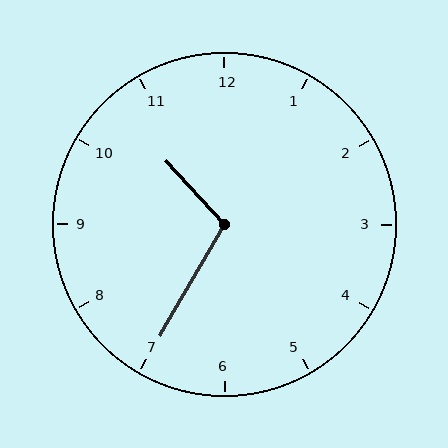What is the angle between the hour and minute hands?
Approximately 108 degrees.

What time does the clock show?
10:35.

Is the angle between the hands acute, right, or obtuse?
It is obtuse.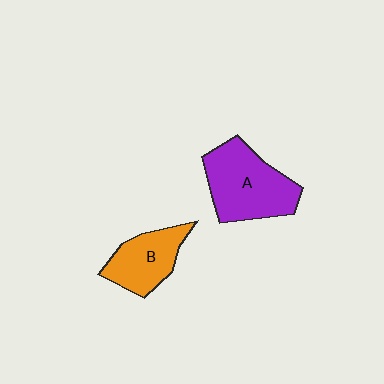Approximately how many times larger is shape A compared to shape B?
Approximately 1.5 times.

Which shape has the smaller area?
Shape B (orange).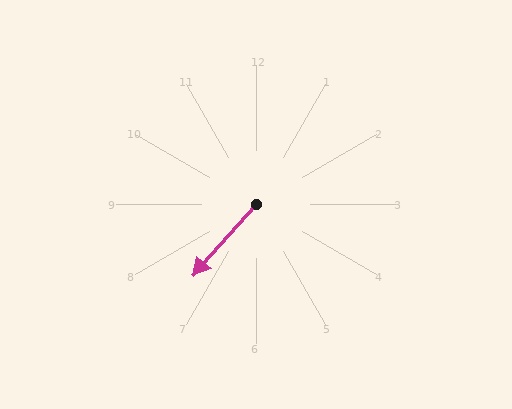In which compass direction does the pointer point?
Southwest.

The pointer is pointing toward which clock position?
Roughly 7 o'clock.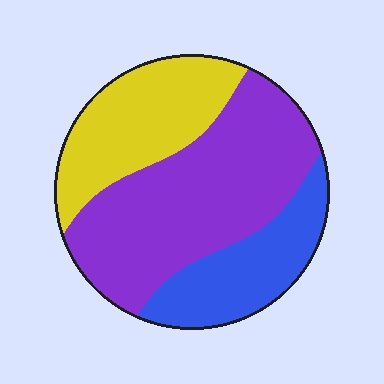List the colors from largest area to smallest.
From largest to smallest: purple, yellow, blue.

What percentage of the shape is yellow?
Yellow covers around 30% of the shape.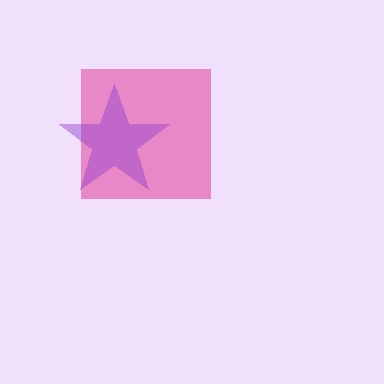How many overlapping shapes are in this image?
There are 2 overlapping shapes in the image.